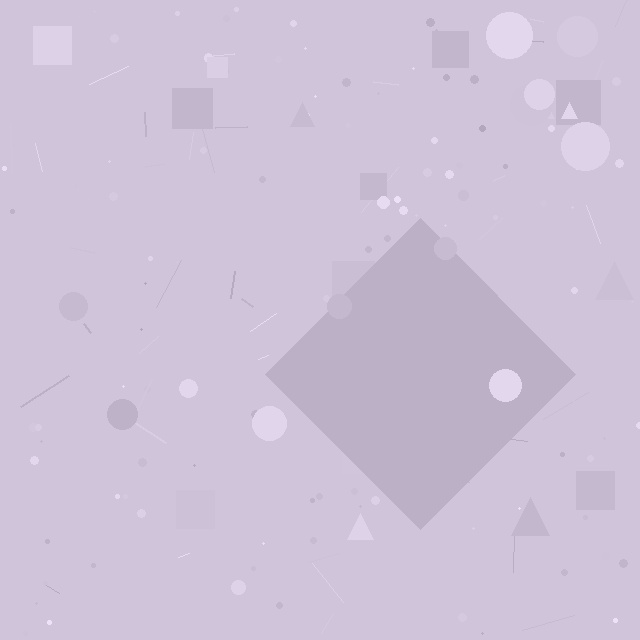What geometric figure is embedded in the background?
A diamond is embedded in the background.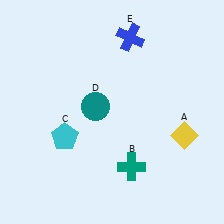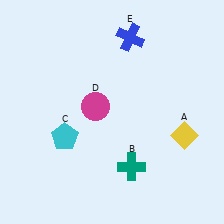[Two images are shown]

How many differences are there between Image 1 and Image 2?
There is 1 difference between the two images.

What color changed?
The circle (D) changed from teal in Image 1 to magenta in Image 2.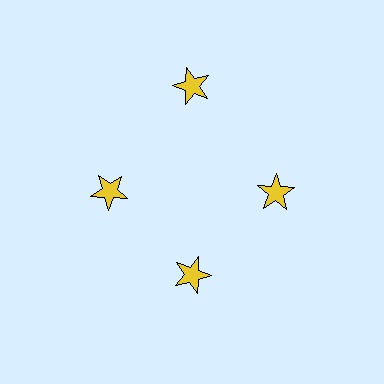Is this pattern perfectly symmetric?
No. The 4 yellow stars are arranged in a ring, but one element near the 12 o'clock position is pushed outward from the center, breaking the 4-fold rotational symmetry.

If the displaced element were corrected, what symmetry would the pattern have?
It would have 4-fold rotational symmetry — the pattern would map onto itself every 90 degrees.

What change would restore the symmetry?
The symmetry would be restored by moving it inward, back onto the ring so that all 4 stars sit at equal angles and equal distance from the center.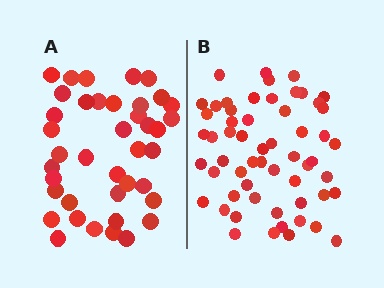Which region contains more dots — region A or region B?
Region B (the right region) has more dots.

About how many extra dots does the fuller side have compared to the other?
Region B has approximately 15 more dots than region A.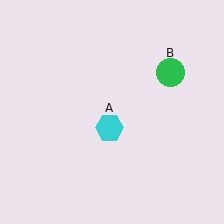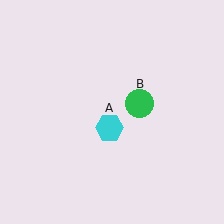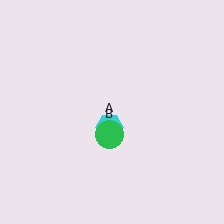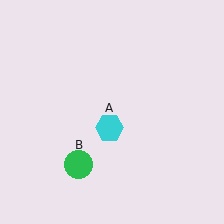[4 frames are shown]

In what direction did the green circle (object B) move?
The green circle (object B) moved down and to the left.